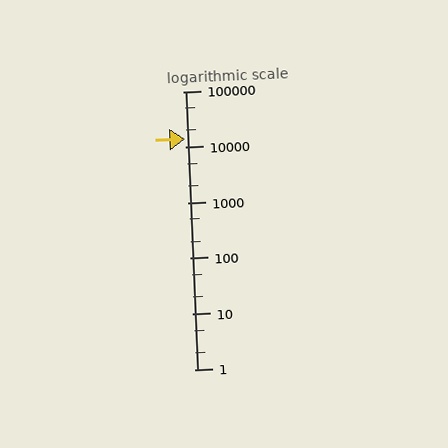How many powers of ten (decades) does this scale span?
The scale spans 5 decades, from 1 to 100000.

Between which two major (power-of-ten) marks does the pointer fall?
The pointer is between 10000 and 100000.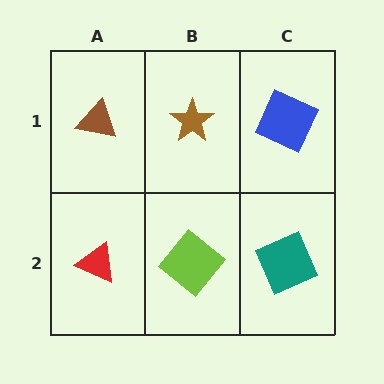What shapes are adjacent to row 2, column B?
A brown star (row 1, column B), a red triangle (row 2, column A), a teal square (row 2, column C).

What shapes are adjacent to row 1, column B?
A lime diamond (row 2, column B), a brown triangle (row 1, column A), a blue square (row 1, column C).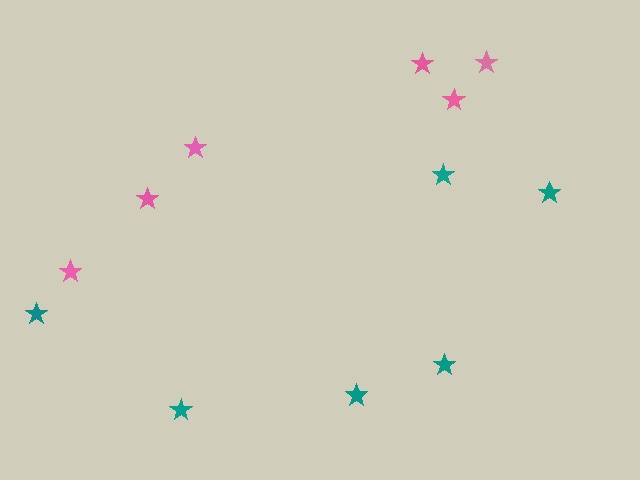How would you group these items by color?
There are 2 groups: one group of pink stars (6) and one group of teal stars (6).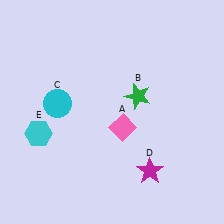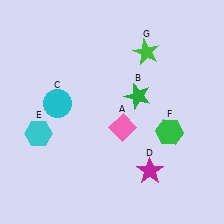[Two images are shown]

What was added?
A green hexagon (F), a green star (G) were added in Image 2.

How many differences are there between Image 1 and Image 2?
There are 2 differences between the two images.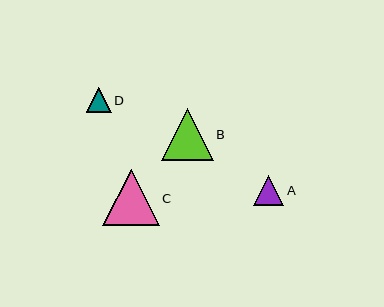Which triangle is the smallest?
Triangle D is the smallest with a size of approximately 25 pixels.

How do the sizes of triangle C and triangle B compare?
Triangle C and triangle B are approximately the same size.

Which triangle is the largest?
Triangle C is the largest with a size of approximately 56 pixels.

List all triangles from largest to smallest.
From largest to smallest: C, B, A, D.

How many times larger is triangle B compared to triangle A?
Triangle B is approximately 1.7 times the size of triangle A.